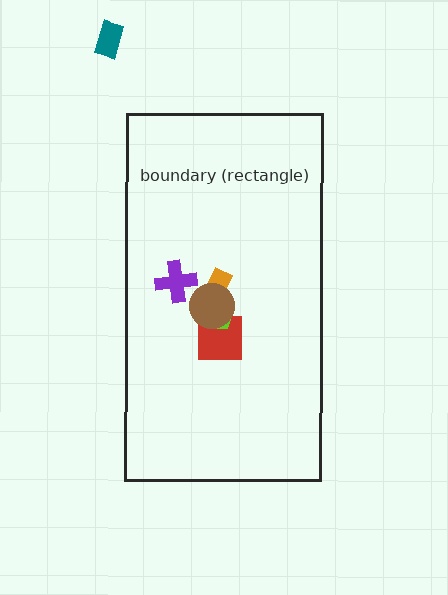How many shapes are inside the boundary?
5 inside, 1 outside.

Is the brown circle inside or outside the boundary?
Inside.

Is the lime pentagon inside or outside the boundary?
Inside.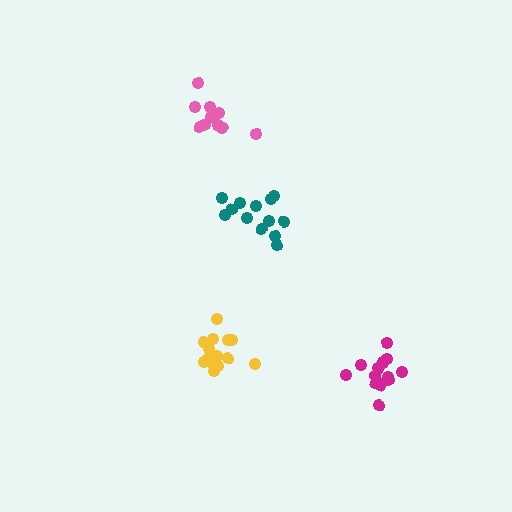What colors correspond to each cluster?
The clusters are colored: magenta, yellow, teal, pink.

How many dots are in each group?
Group 1: 14 dots, Group 2: 14 dots, Group 3: 13 dots, Group 4: 11 dots (52 total).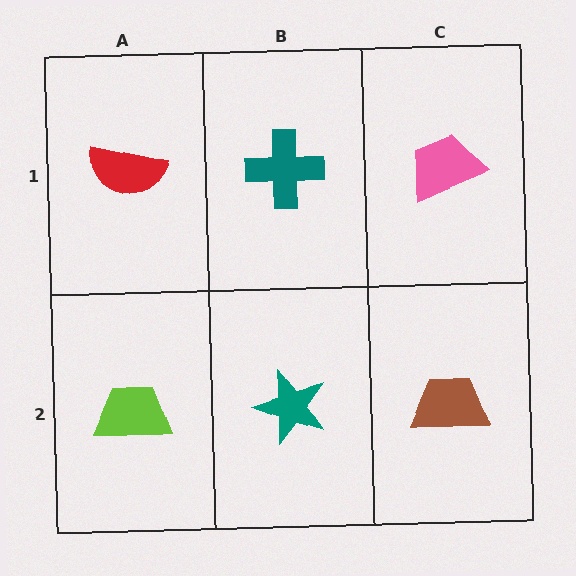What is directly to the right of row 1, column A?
A teal cross.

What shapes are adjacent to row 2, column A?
A red semicircle (row 1, column A), a teal star (row 2, column B).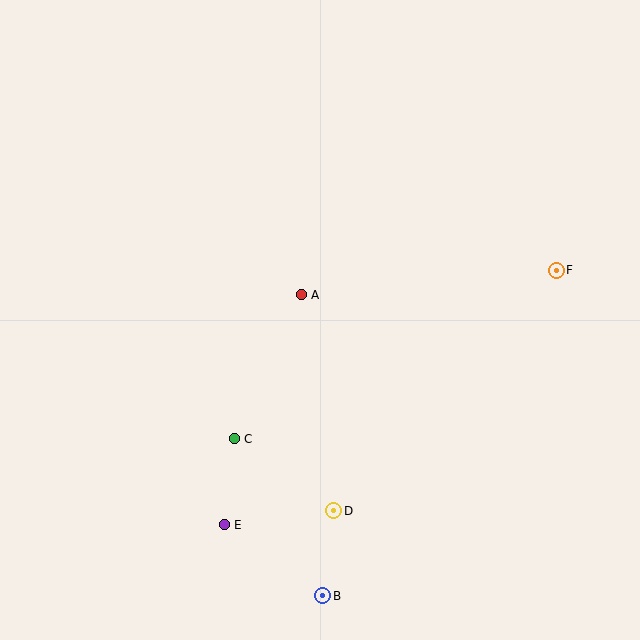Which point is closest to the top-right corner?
Point F is closest to the top-right corner.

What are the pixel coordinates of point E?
Point E is at (224, 525).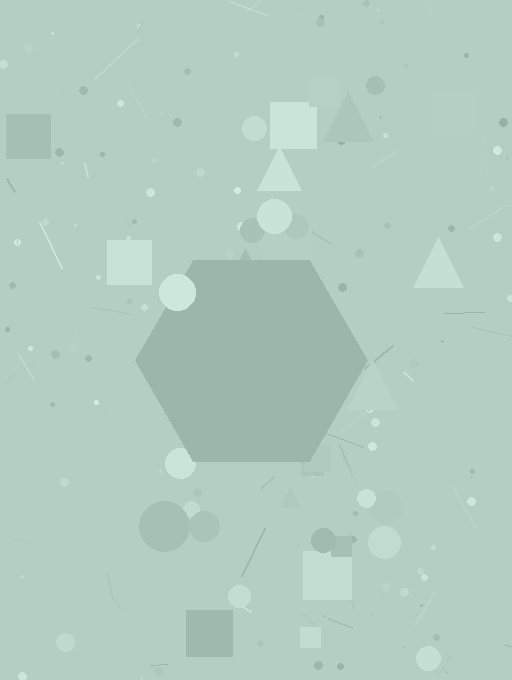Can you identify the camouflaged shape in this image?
The camouflaged shape is a hexagon.